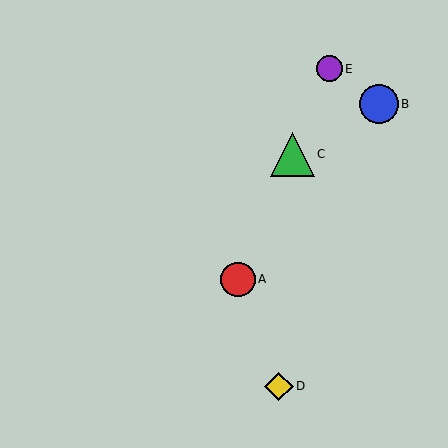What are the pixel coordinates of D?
Object D is at (279, 386).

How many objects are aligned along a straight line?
3 objects (A, C, E) are aligned along a straight line.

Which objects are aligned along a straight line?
Objects A, C, E are aligned along a straight line.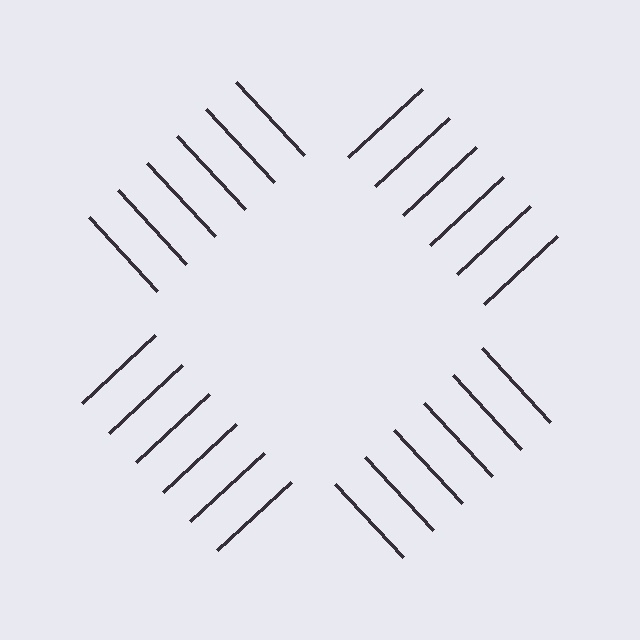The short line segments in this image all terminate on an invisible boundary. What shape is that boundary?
An illusory square — the line segments terminate on its edges but no continuous stroke is drawn.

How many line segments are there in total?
24 — 6 along each of the 4 edges.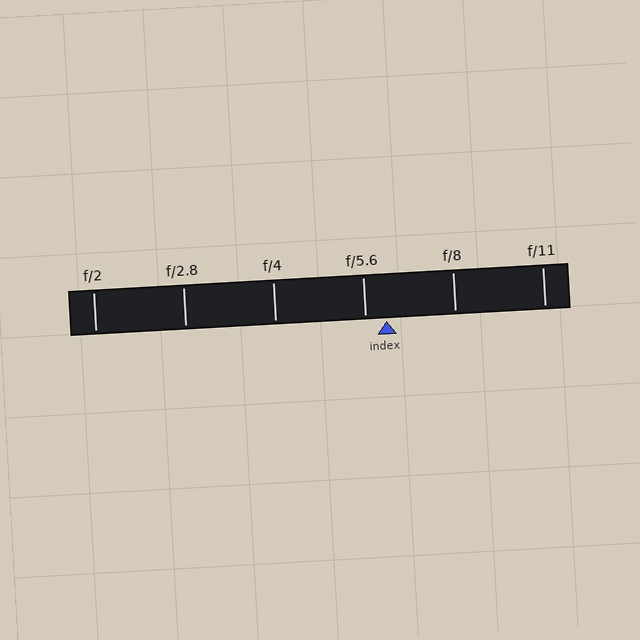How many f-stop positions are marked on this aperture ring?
There are 6 f-stop positions marked.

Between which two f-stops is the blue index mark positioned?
The index mark is between f/5.6 and f/8.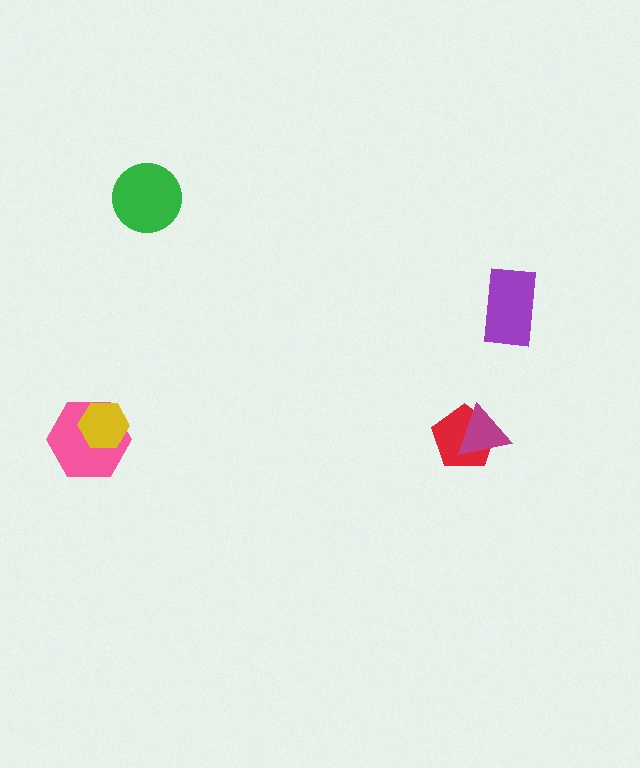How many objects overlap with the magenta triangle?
1 object overlaps with the magenta triangle.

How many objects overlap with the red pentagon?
1 object overlaps with the red pentagon.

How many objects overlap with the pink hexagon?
1 object overlaps with the pink hexagon.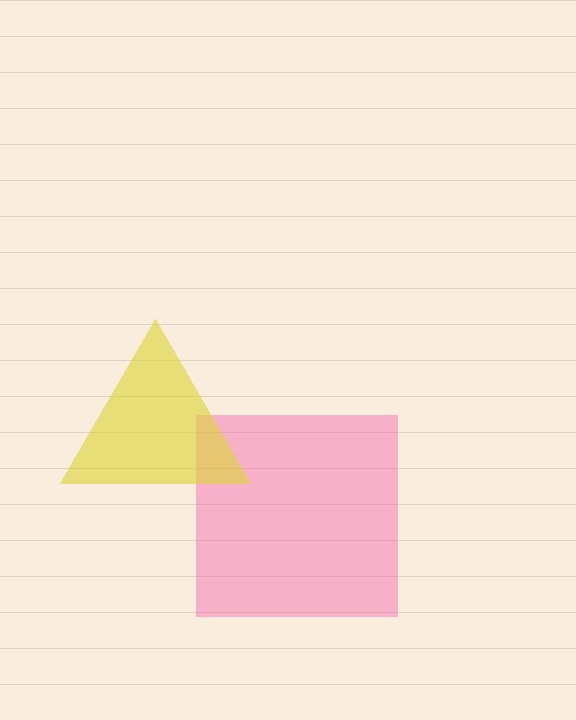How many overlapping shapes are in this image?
There are 2 overlapping shapes in the image.